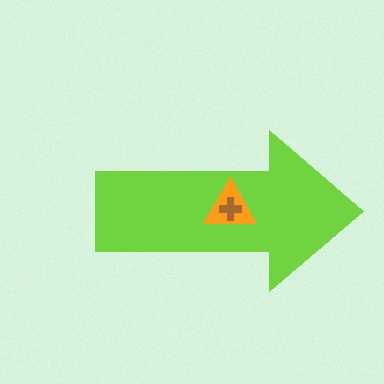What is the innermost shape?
The brown cross.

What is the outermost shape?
The lime arrow.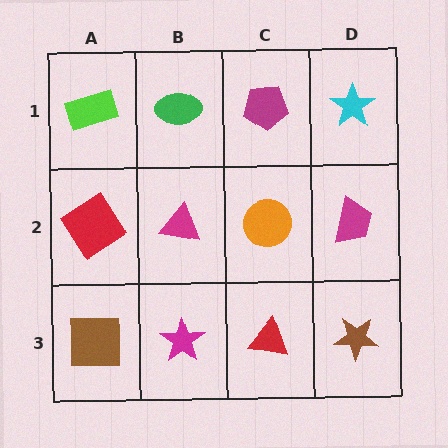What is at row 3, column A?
A brown square.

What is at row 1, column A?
A lime rectangle.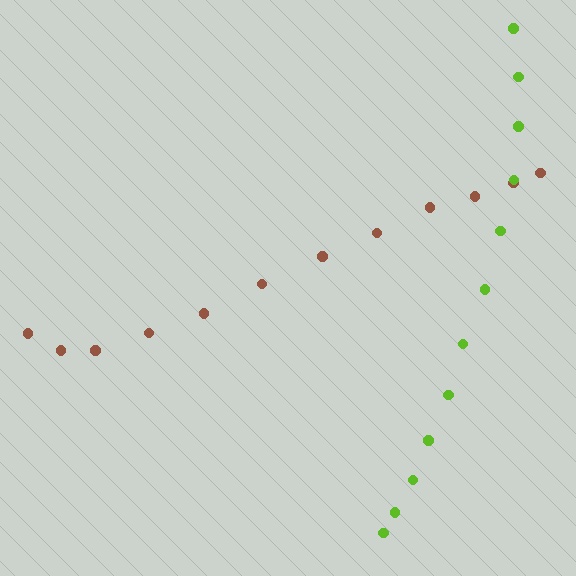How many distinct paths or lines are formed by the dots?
There are 2 distinct paths.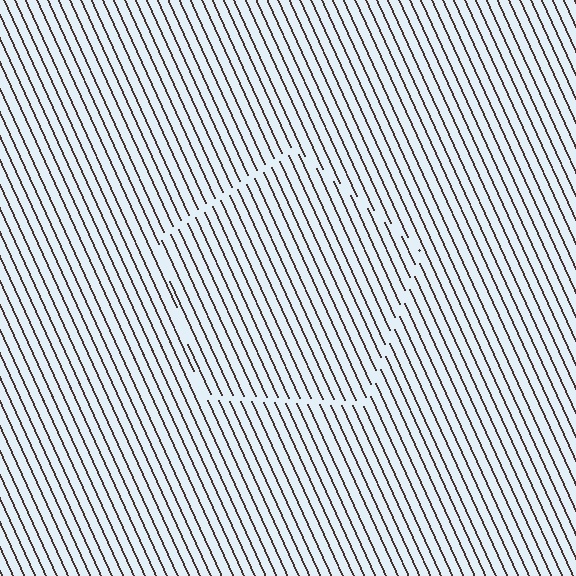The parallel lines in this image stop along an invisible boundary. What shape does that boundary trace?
An illusory pentagon. The interior of the shape contains the same grating, shifted by half a period — the contour is defined by the phase discontinuity where line-ends from the inner and outer gratings abut.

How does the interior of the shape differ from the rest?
The interior of the shape contains the same grating, shifted by half a period — the contour is defined by the phase discontinuity where line-ends from the inner and outer gratings abut.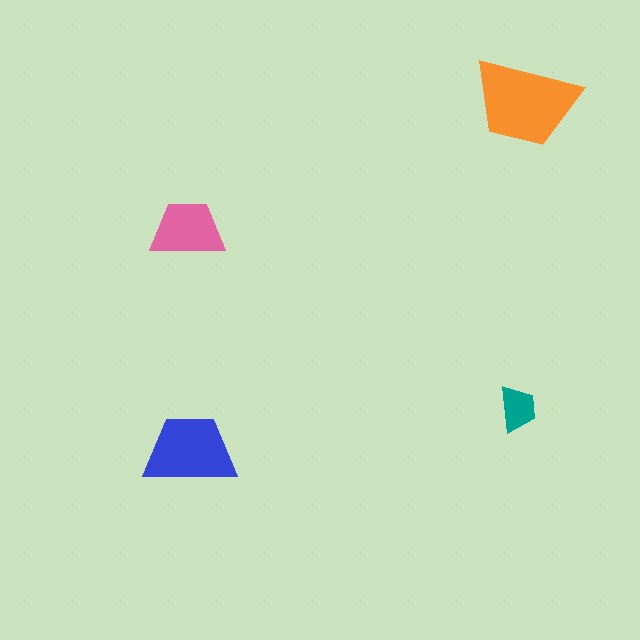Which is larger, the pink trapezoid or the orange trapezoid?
The orange one.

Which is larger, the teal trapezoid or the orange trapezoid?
The orange one.